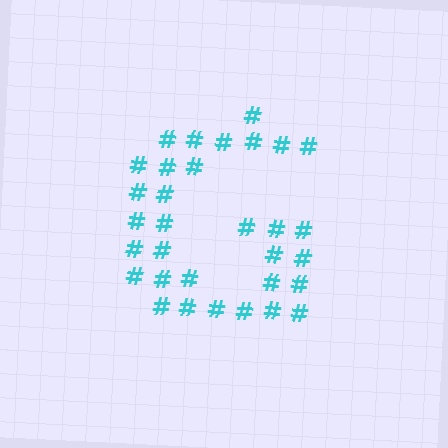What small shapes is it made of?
It is made of small hash symbols.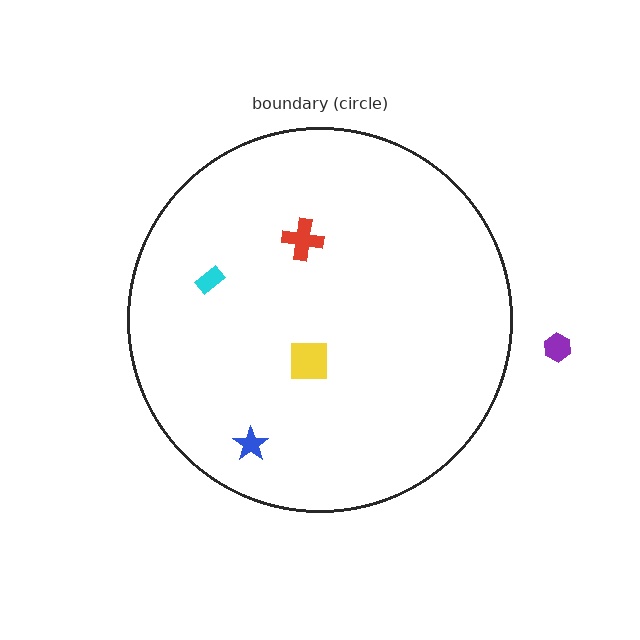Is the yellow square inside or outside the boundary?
Inside.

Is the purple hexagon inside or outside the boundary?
Outside.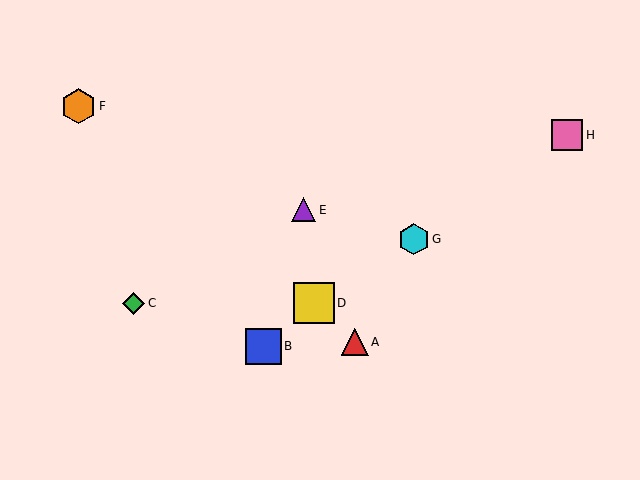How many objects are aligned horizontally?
2 objects (C, D) are aligned horizontally.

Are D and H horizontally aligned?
No, D is at y≈303 and H is at y≈135.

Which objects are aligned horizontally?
Objects C, D are aligned horizontally.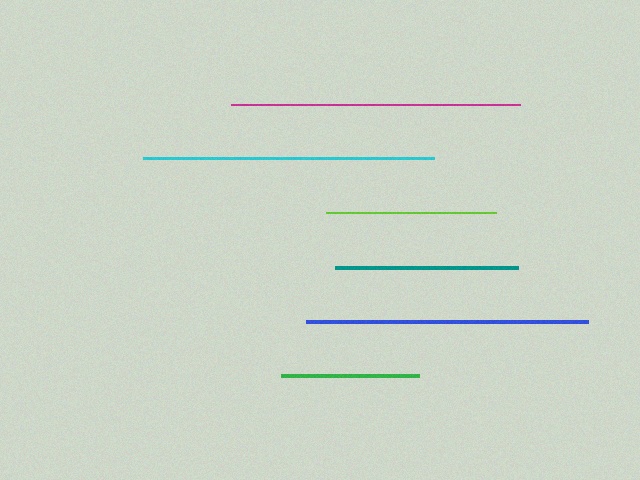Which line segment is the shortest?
The green line is the shortest at approximately 139 pixels.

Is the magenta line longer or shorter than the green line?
The magenta line is longer than the green line.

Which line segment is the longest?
The cyan line is the longest at approximately 291 pixels.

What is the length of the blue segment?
The blue segment is approximately 281 pixels long.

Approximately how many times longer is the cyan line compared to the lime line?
The cyan line is approximately 1.7 times the length of the lime line.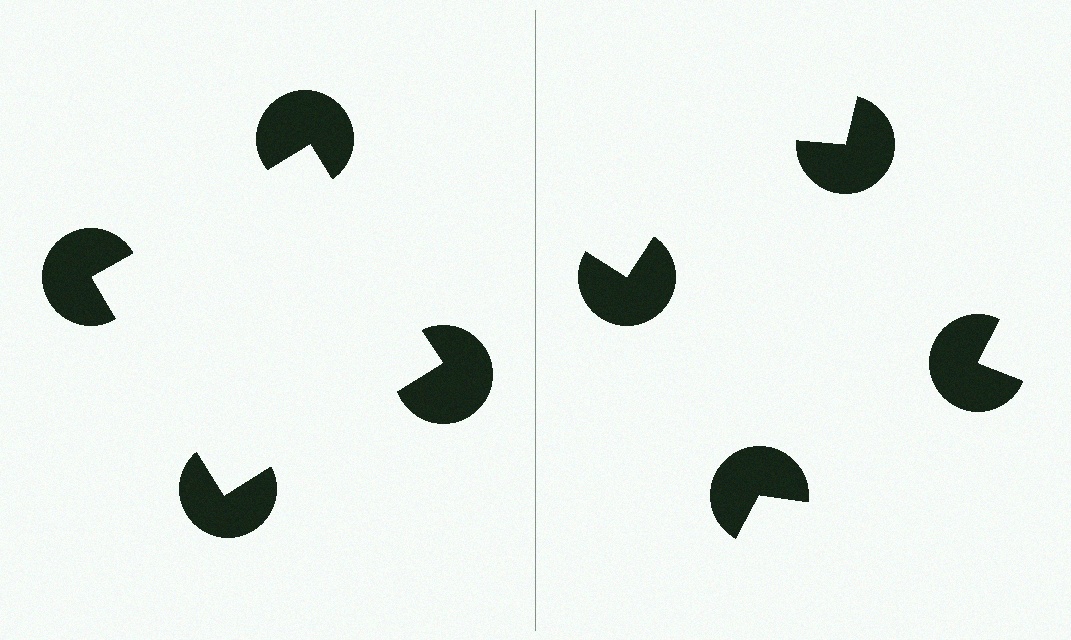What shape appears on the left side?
An illusory square.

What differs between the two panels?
The pac-man discs are positioned identically on both sides; only the wedge orientations differ. On the left they align to a square; on the right they are misaligned.